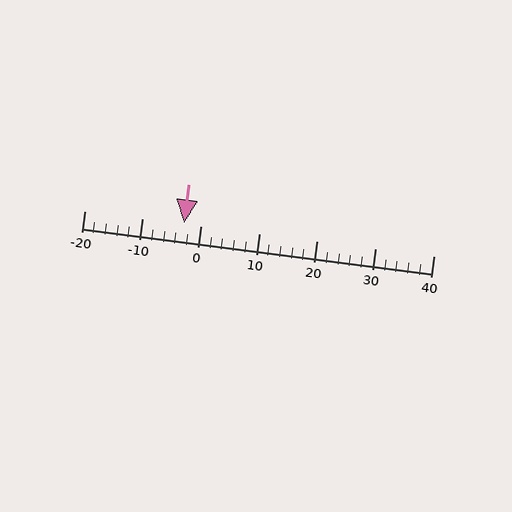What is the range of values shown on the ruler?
The ruler shows values from -20 to 40.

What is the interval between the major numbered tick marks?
The major tick marks are spaced 10 units apart.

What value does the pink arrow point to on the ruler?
The pink arrow points to approximately -3.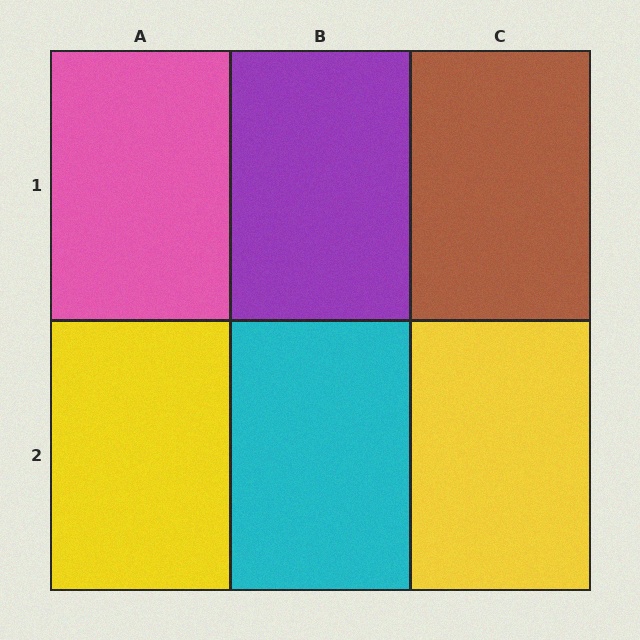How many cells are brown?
1 cell is brown.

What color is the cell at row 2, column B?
Cyan.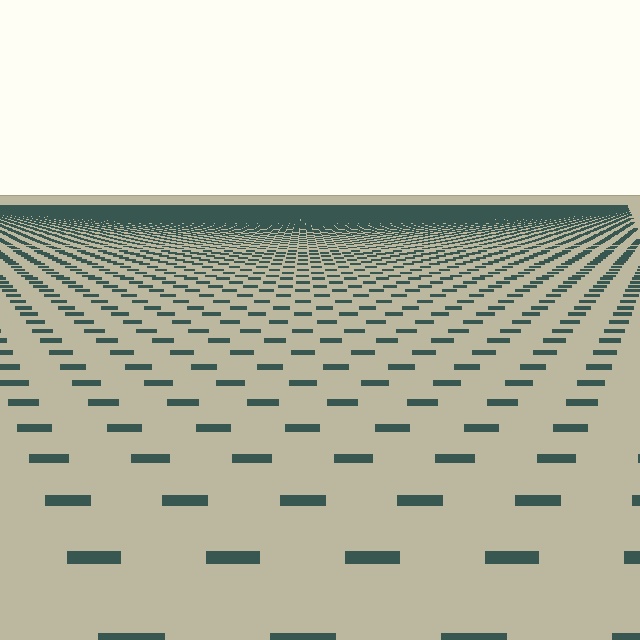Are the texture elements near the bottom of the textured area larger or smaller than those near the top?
Larger. Near the bottom, elements are closer to the viewer and appear at a bigger on-screen size.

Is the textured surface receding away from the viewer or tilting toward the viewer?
The surface is receding away from the viewer. Texture elements get smaller and denser toward the top.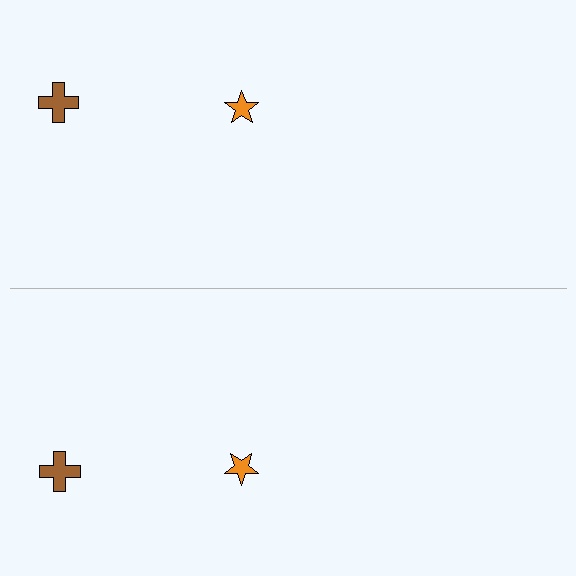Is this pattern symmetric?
Yes, this pattern has bilateral (reflection) symmetry.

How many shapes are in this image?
There are 4 shapes in this image.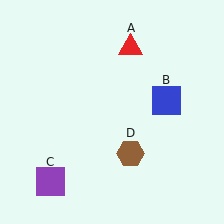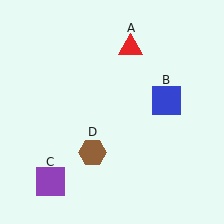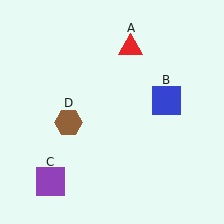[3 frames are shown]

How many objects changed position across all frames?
1 object changed position: brown hexagon (object D).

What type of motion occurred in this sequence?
The brown hexagon (object D) rotated clockwise around the center of the scene.